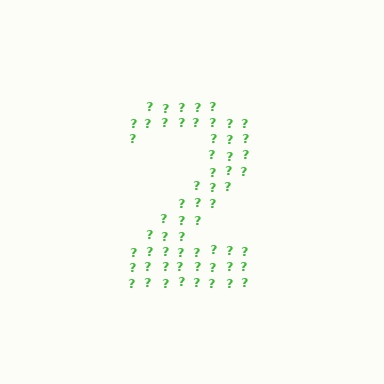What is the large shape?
The large shape is the digit 2.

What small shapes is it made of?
It is made of small question marks.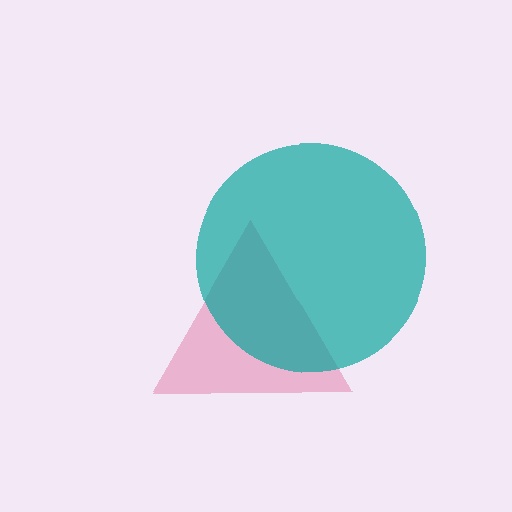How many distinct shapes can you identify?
There are 2 distinct shapes: a pink triangle, a teal circle.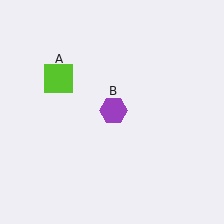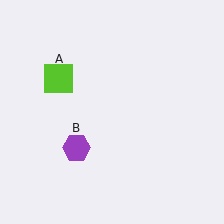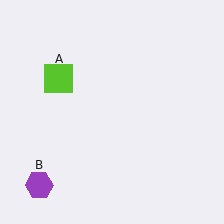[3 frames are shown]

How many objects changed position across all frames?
1 object changed position: purple hexagon (object B).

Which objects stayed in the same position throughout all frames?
Lime square (object A) remained stationary.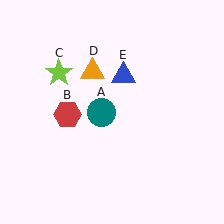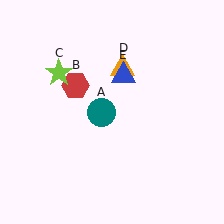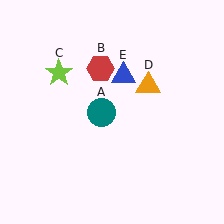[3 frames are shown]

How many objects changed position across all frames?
2 objects changed position: red hexagon (object B), orange triangle (object D).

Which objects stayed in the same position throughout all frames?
Teal circle (object A) and lime star (object C) and blue triangle (object E) remained stationary.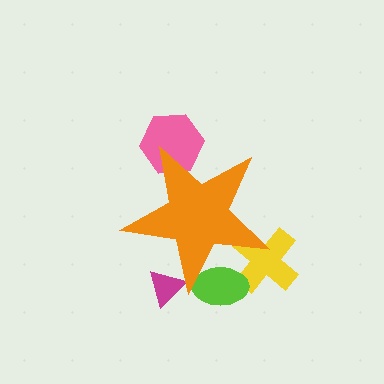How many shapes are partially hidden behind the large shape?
4 shapes are partially hidden.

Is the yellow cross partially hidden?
Yes, the yellow cross is partially hidden behind the orange star.